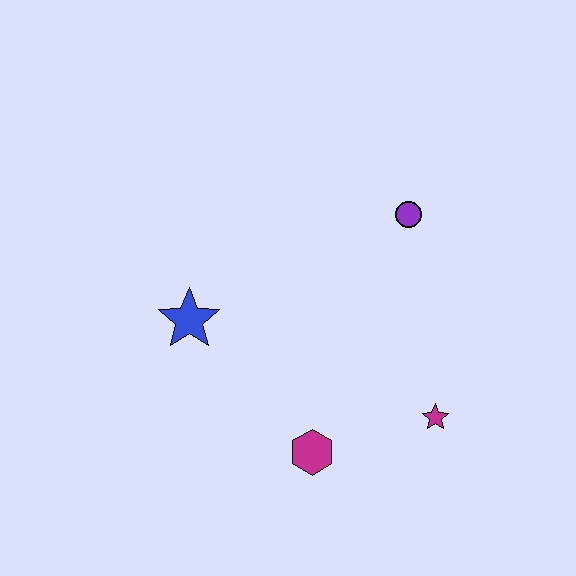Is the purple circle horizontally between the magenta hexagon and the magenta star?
Yes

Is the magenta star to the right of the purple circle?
Yes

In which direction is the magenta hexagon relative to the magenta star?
The magenta hexagon is to the left of the magenta star.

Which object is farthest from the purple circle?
The magenta hexagon is farthest from the purple circle.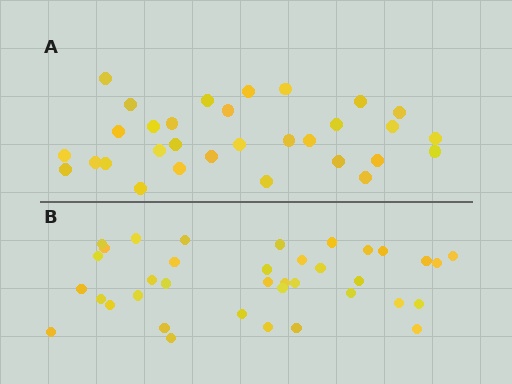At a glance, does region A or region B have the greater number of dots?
Region B (the bottom region) has more dots.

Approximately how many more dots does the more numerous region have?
Region B has about 6 more dots than region A.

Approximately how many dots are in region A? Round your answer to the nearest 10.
About 30 dots. (The exact count is 31, which rounds to 30.)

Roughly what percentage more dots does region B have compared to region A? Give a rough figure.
About 20% more.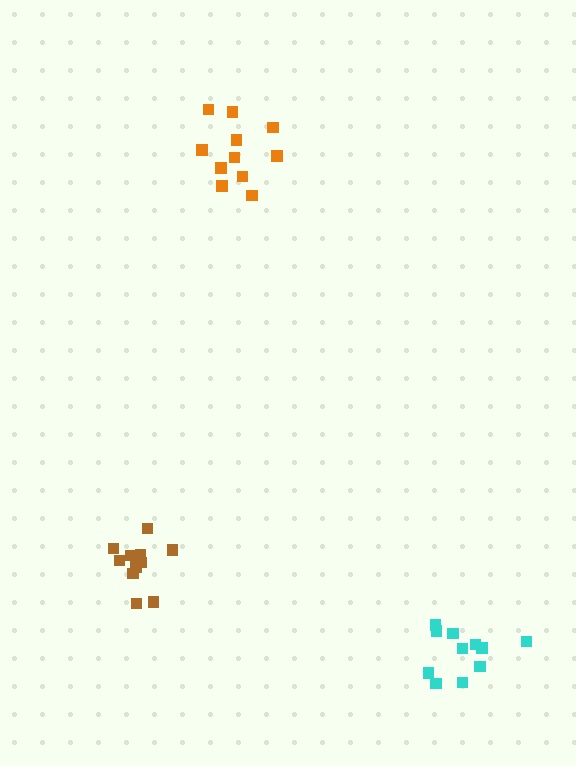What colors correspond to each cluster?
The clusters are colored: orange, cyan, brown.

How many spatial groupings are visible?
There are 3 spatial groupings.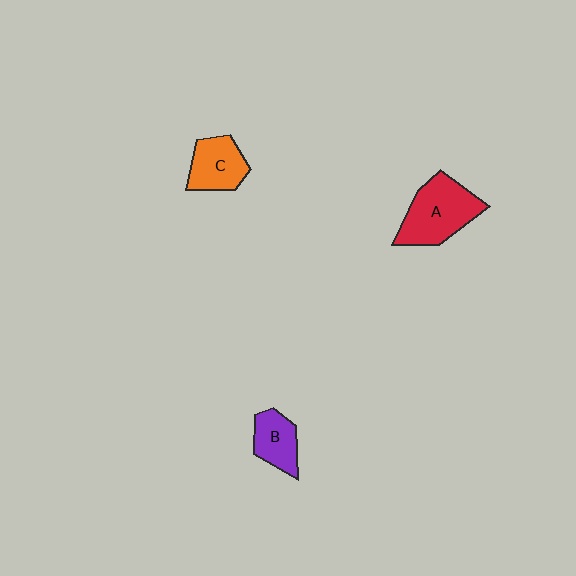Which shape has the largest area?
Shape A (red).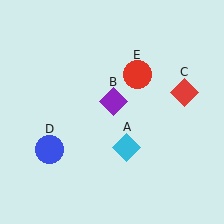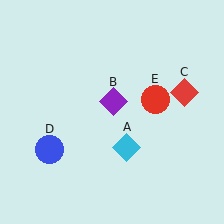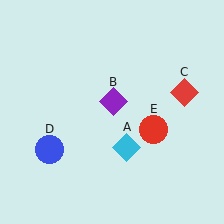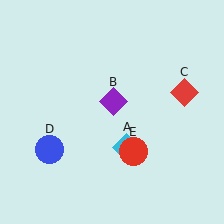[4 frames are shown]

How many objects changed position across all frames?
1 object changed position: red circle (object E).